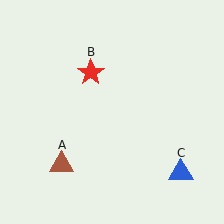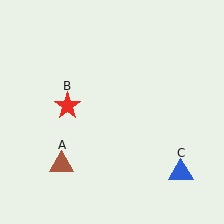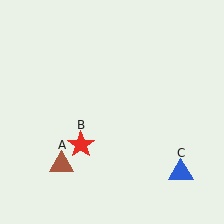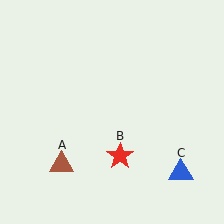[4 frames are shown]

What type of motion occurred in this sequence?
The red star (object B) rotated counterclockwise around the center of the scene.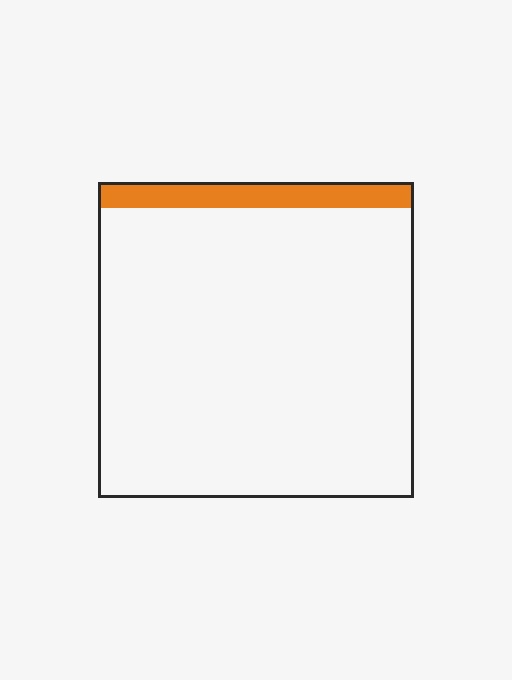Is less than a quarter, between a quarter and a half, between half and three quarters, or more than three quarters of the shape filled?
Less than a quarter.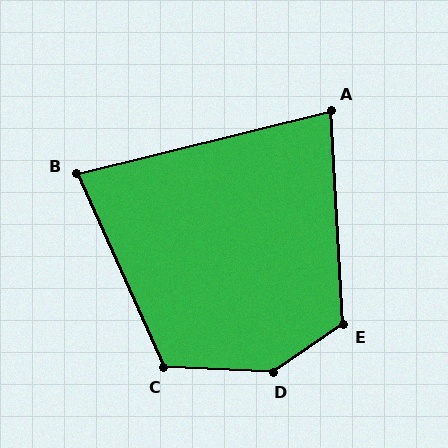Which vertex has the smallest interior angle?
A, at approximately 79 degrees.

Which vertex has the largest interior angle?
D, at approximately 143 degrees.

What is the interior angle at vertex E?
Approximately 121 degrees (obtuse).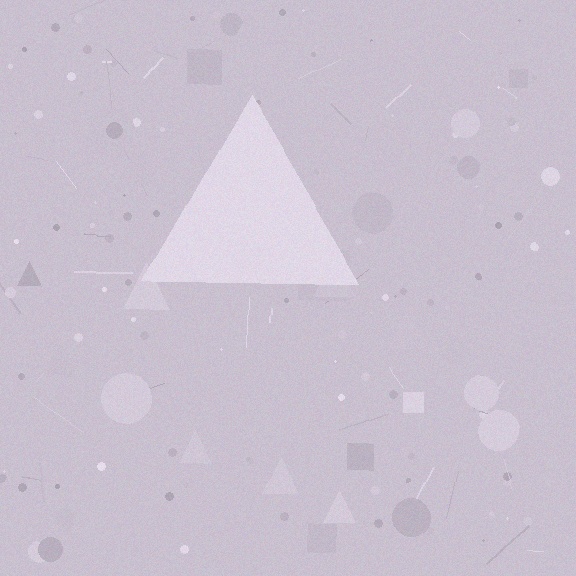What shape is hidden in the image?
A triangle is hidden in the image.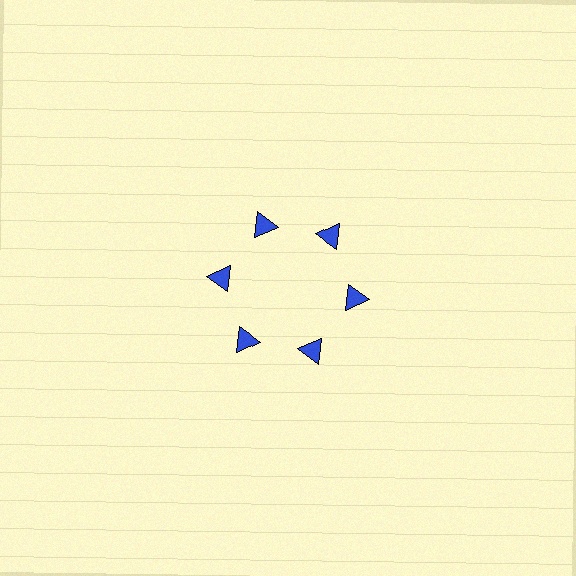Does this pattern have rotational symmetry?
Yes, this pattern has 6-fold rotational symmetry. It looks the same after rotating 60 degrees around the center.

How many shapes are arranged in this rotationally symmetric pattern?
There are 6 shapes, arranged in 6 groups of 1.